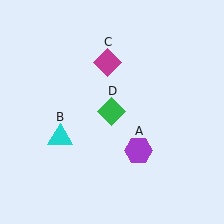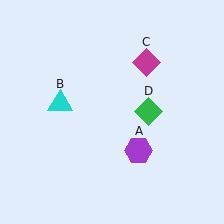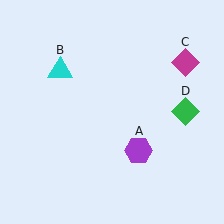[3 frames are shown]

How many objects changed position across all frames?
3 objects changed position: cyan triangle (object B), magenta diamond (object C), green diamond (object D).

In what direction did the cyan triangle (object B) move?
The cyan triangle (object B) moved up.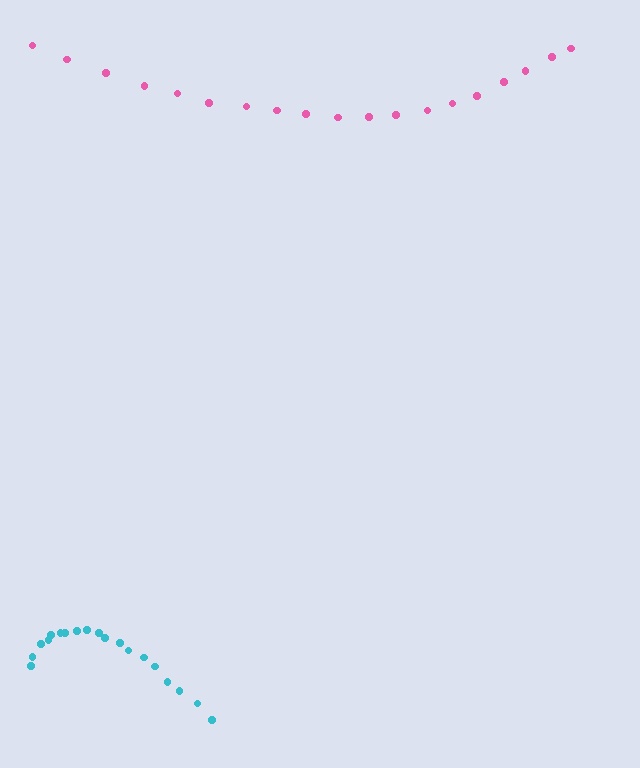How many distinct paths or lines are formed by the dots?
There are 2 distinct paths.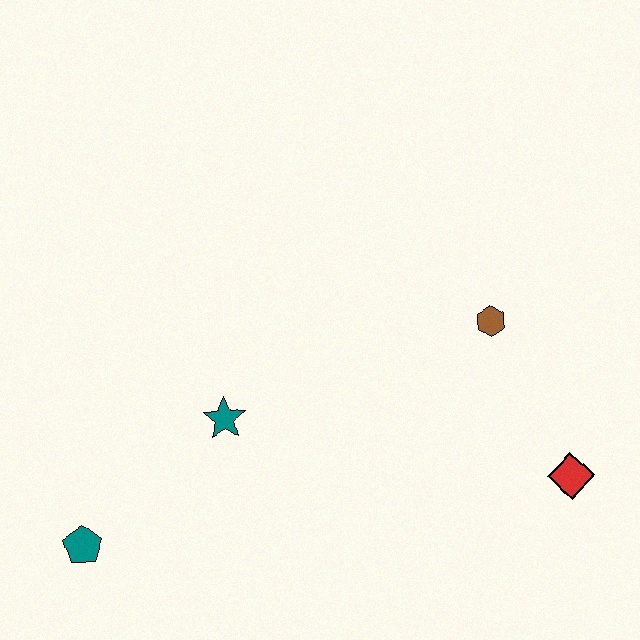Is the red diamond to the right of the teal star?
Yes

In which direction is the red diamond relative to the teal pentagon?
The red diamond is to the right of the teal pentagon.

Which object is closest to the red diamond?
The brown hexagon is closest to the red diamond.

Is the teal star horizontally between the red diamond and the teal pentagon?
Yes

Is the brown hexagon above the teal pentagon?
Yes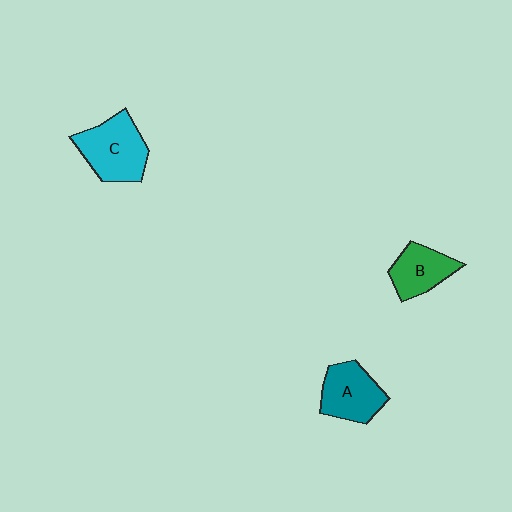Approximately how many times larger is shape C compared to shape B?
Approximately 1.4 times.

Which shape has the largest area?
Shape C (cyan).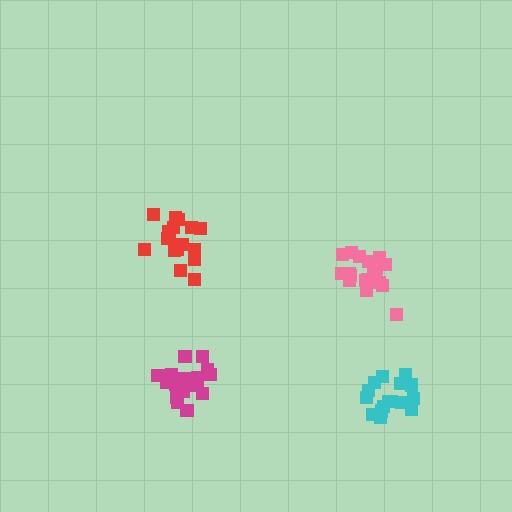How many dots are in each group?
Group 1: 18 dots, Group 2: 21 dots, Group 3: 17 dots, Group 4: 20 dots (76 total).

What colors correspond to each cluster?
The clusters are colored: red, magenta, cyan, pink.